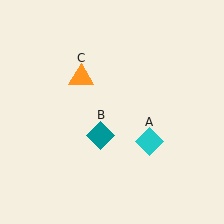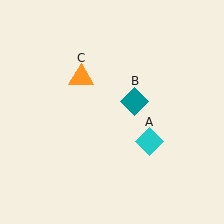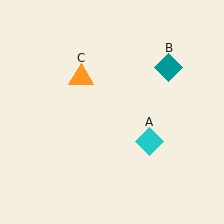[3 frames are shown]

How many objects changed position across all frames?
1 object changed position: teal diamond (object B).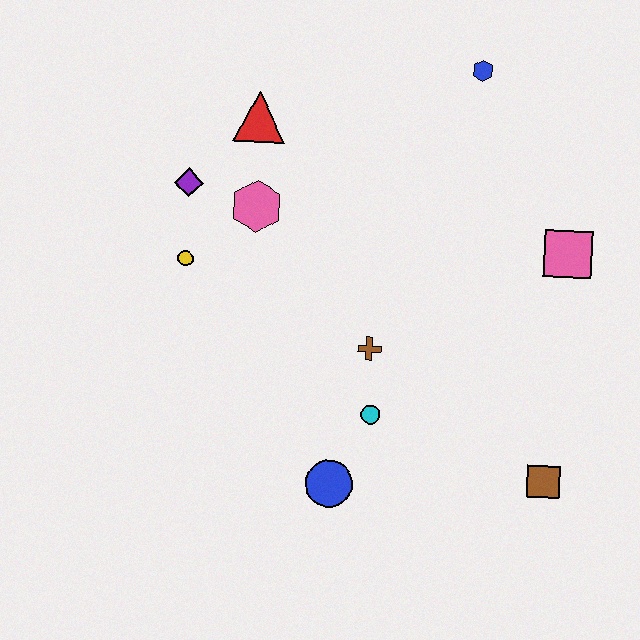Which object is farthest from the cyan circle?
The blue hexagon is farthest from the cyan circle.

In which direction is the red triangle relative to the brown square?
The red triangle is above the brown square.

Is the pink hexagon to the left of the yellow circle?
No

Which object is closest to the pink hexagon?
The purple diamond is closest to the pink hexagon.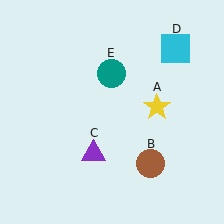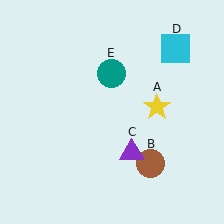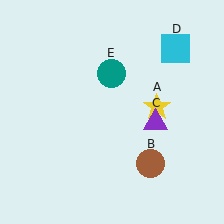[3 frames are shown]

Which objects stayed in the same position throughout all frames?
Yellow star (object A) and brown circle (object B) and cyan square (object D) and teal circle (object E) remained stationary.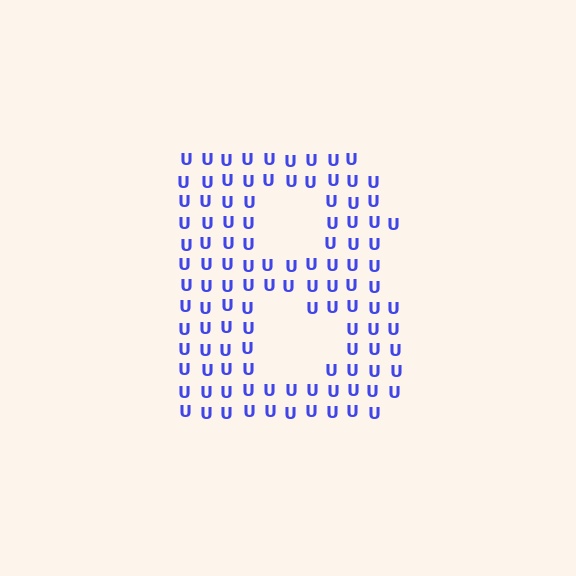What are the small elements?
The small elements are letter U's.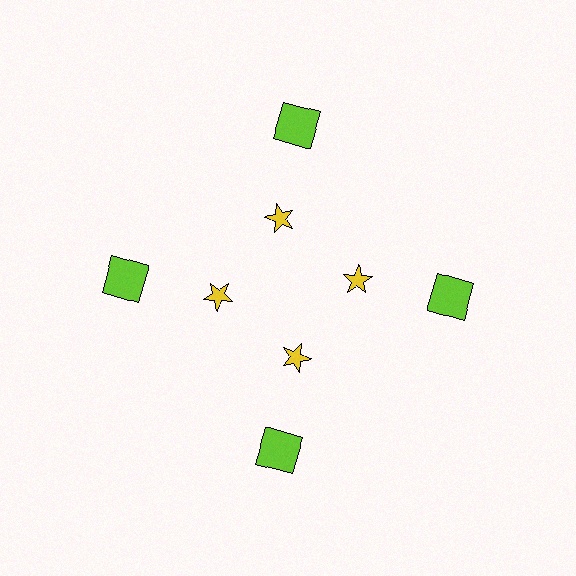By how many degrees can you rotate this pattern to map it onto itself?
The pattern maps onto itself every 90 degrees of rotation.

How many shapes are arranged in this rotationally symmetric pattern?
There are 8 shapes, arranged in 4 groups of 2.